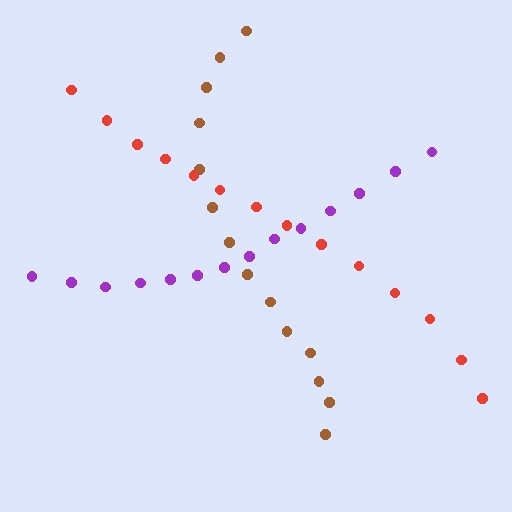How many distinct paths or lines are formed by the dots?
There are 3 distinct paths.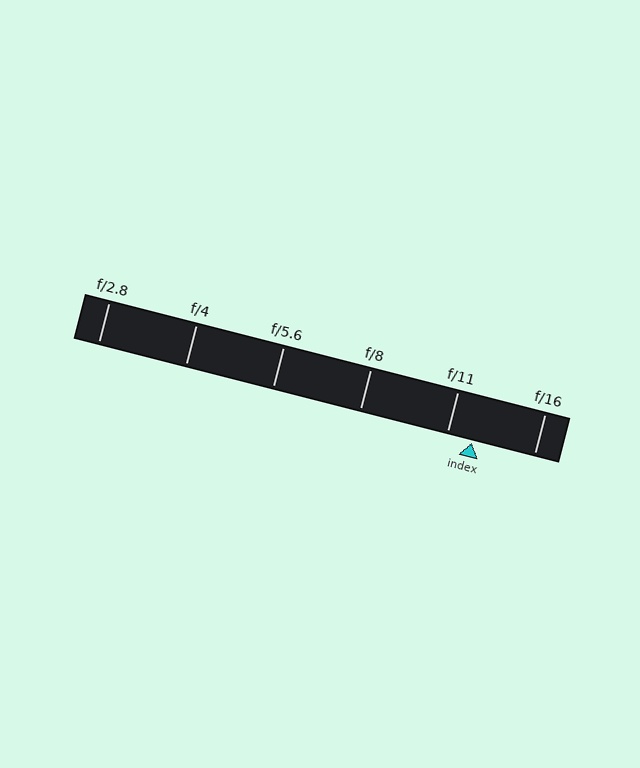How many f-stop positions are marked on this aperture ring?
There are 6 f-stop positions marked.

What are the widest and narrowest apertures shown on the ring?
The widest aperture shown is f/2.8 and the narrowest is f/16.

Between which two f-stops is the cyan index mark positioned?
The index mark is between f/11 and f/16.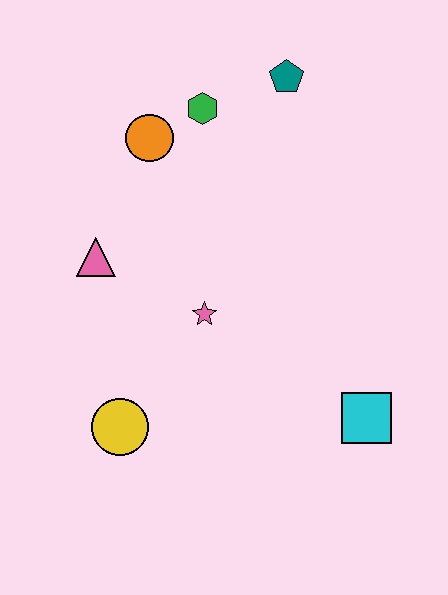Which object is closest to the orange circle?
The green hexagon is closest to the orange circle.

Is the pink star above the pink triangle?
No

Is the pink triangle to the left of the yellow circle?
Yes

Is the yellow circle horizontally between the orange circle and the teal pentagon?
No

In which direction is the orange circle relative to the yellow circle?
The orange circle is above the yellow circle.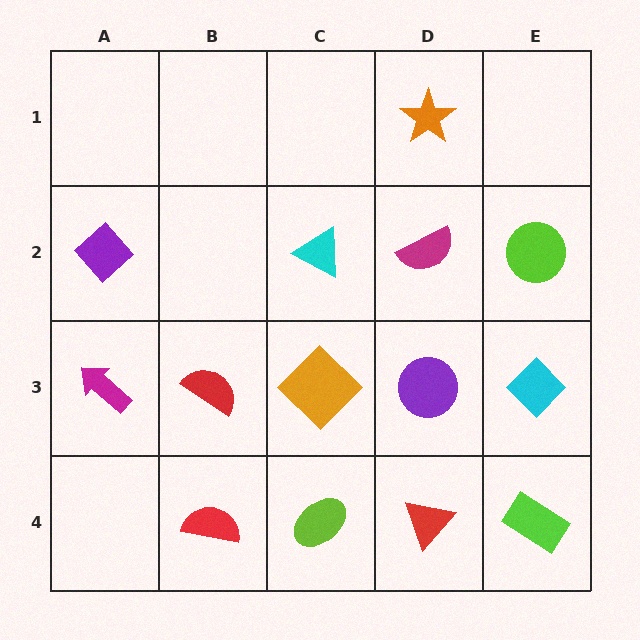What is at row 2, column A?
A purple diamond.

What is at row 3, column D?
A purple circle.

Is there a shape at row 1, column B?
No, that cell is empty.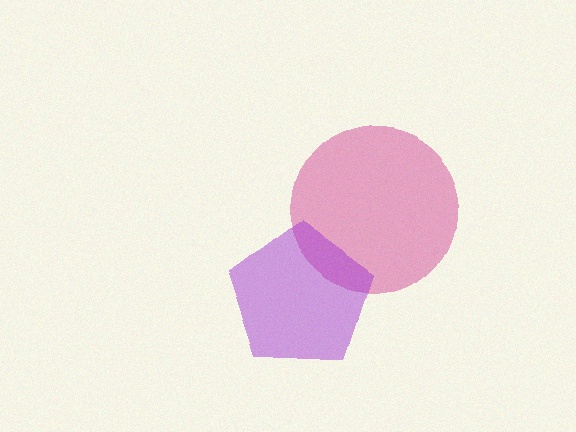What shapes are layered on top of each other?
The layered shapes are: a magenta circle, a purple pentagon.